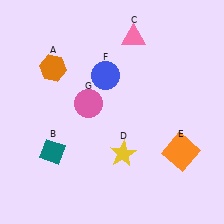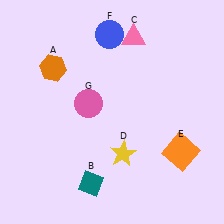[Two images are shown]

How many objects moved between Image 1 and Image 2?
2 objects moved between the two images.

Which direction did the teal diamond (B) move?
The teal diamond (B) moved right.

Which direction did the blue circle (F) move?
The blue circle (F) moved up.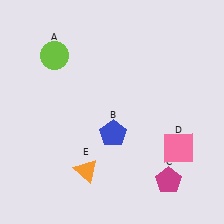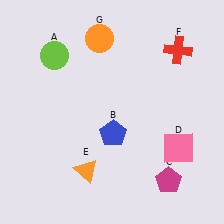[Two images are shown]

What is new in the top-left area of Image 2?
An orange circle (G) was added in the top-left area of Image 2.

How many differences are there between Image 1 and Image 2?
There are 2 differences between the two images.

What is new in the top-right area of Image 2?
A red cross (F) was added in the top-right area of Image 2.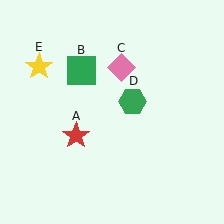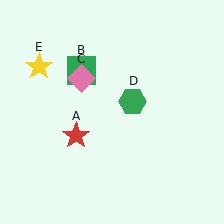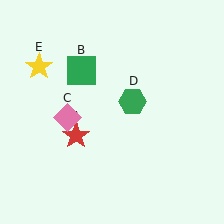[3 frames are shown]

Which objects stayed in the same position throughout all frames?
Red star (object A) and green square (object B) and green hexagon (object D) and yellow star (object E) remained stationary.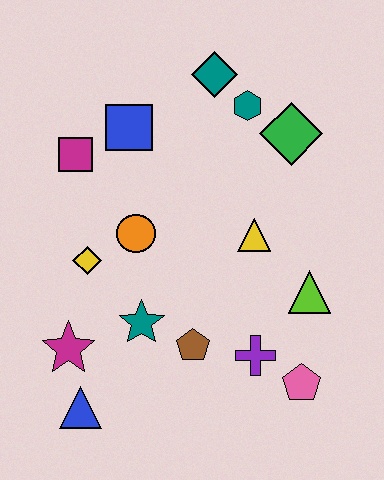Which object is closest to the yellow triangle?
The lime triangle is closest to the yellow triangle.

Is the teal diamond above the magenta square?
Yes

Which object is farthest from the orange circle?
The pink pentagon is farthest from the orange circle.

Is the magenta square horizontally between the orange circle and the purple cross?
No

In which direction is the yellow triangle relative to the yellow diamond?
The yellow triangle is to the right of the yellow diamond.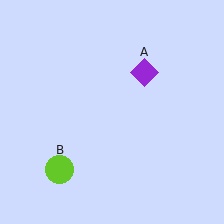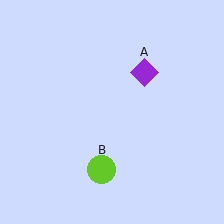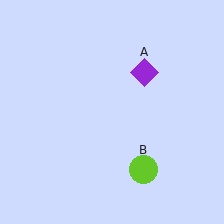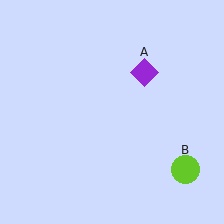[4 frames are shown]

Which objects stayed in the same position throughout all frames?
Purple diamond (object A) remained stationary.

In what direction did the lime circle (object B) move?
The lime circle (object B) moved right.